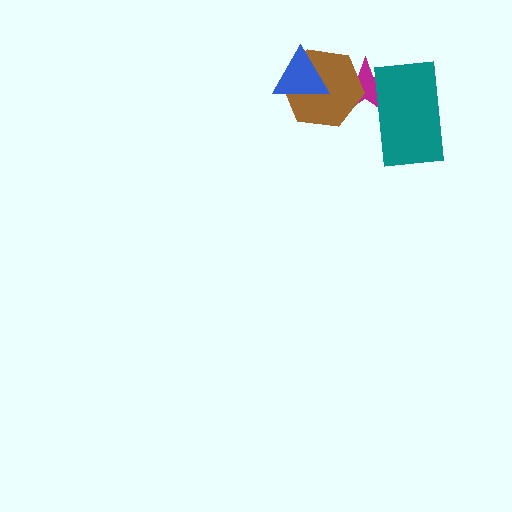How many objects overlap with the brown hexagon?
2 objects overlap with the brown hexagon.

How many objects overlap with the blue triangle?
1 object overlaps with the blue triangle.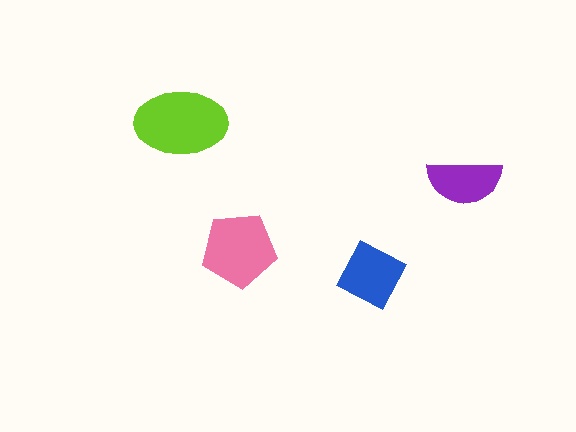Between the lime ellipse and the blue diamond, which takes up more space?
The lime ellipse.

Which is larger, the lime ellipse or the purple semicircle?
The lime ellipse.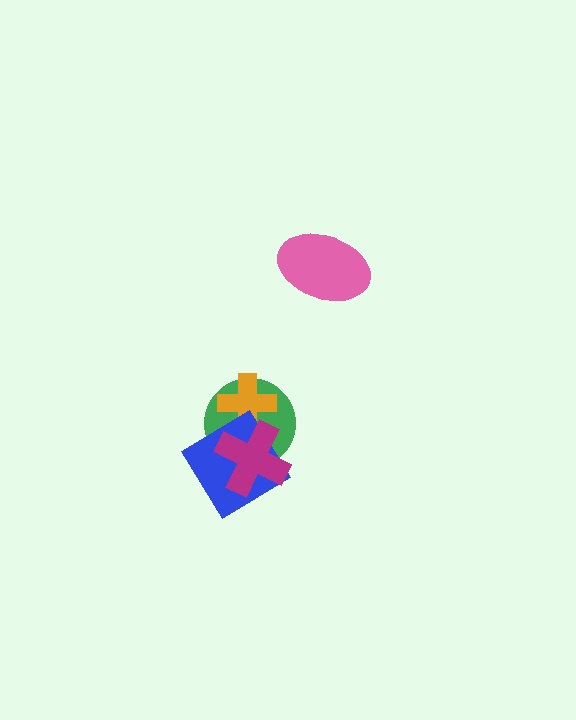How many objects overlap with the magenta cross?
3 objects overlap with the magenta cross.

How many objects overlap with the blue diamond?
2 objects overlap with the blue diamond.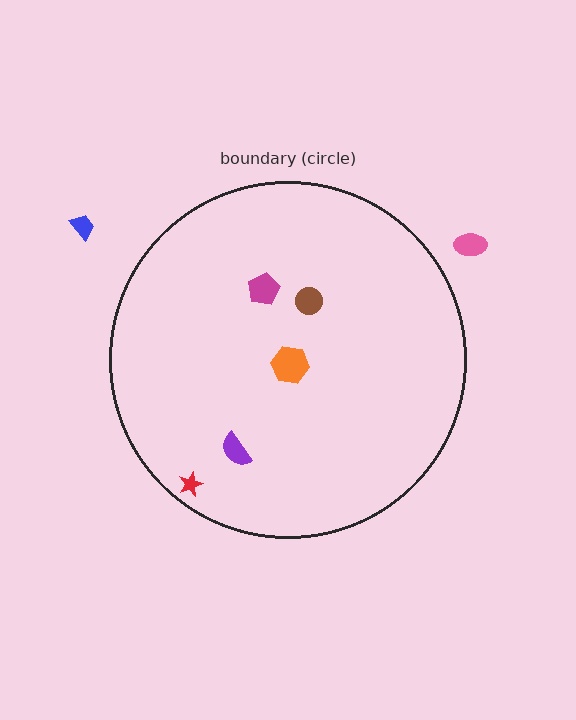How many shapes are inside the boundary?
5 inside, 2 outside.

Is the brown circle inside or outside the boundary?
Inside.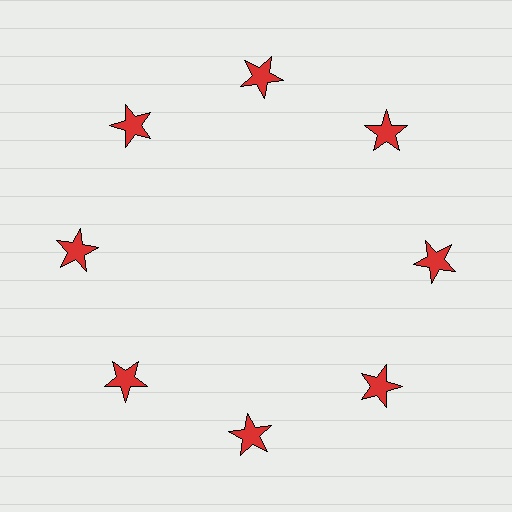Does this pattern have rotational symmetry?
Yes, this pattern has 8-fold rotational symmetry. It looks the same after rotating 45 degrees around the center.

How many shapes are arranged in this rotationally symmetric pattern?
There are 8 shapes, arranged in 8 groups of 1.